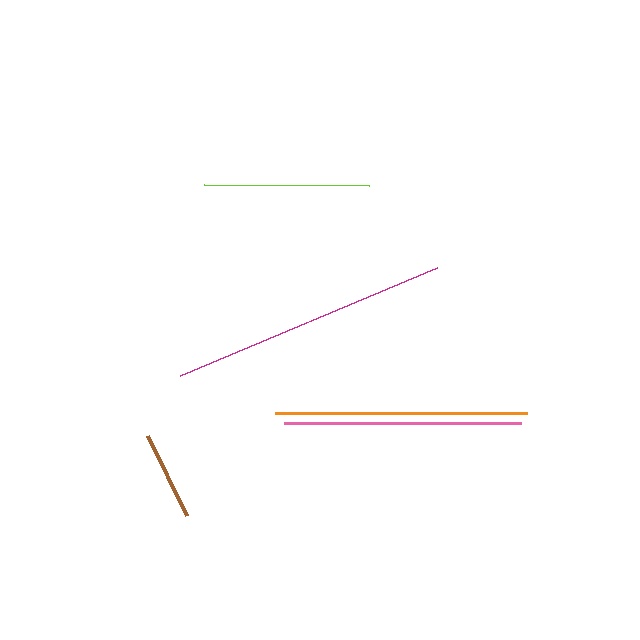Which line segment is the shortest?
The brown line is the shortest at approximately 89 pixels.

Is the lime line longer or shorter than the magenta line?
The magenta line is longer than the lime line.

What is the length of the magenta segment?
The magenta segment is approximately 279 pixels long.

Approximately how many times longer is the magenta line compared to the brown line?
The magenta line is approximately 3.1 times the length of the brown line.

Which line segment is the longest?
The magenta line is the longest at approximately 279 pixels.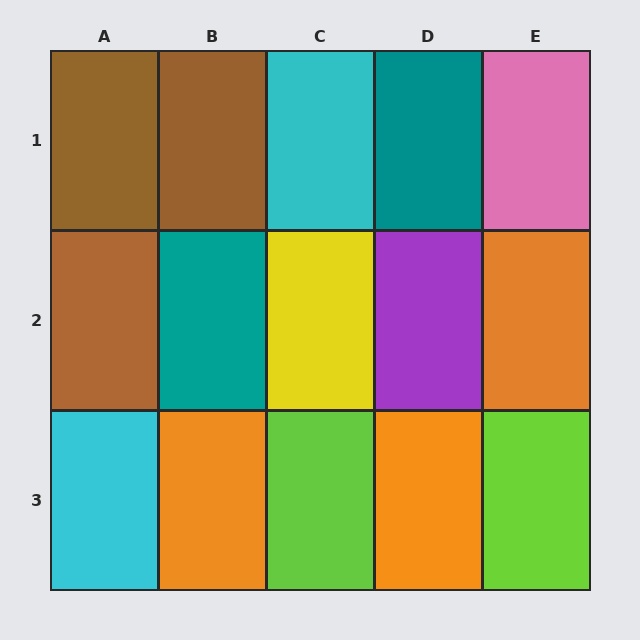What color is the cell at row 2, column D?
Purple.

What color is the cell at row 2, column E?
Orange.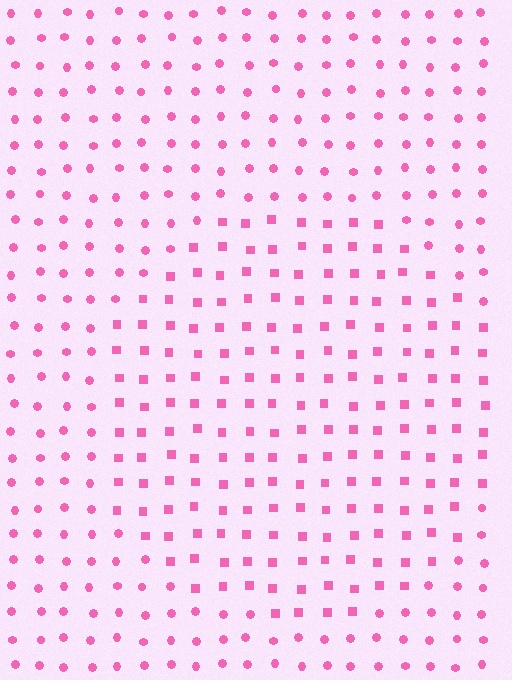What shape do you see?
I see a circle.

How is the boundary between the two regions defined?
The boundary is defined by a change in element shape: squares inside vs. circles outside. All elements share the same color and spacing.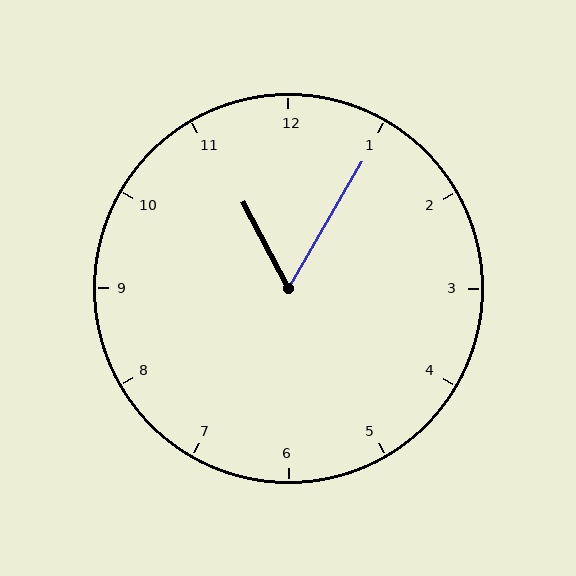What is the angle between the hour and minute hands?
Approximately 58 degrees.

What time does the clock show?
11:05.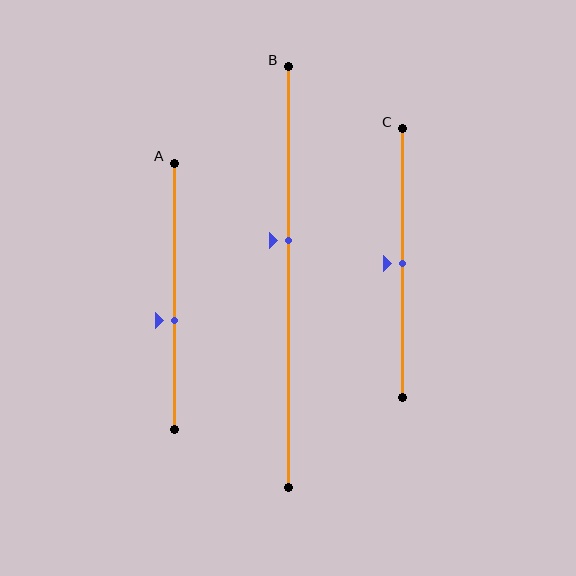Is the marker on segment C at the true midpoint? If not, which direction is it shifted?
Yes, the marker on segment C is at the true midpoint.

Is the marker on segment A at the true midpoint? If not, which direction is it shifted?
No, the marker on segment A is shifted downward by about 9% of the segment length.